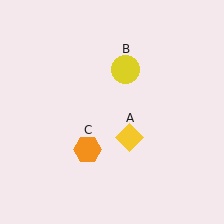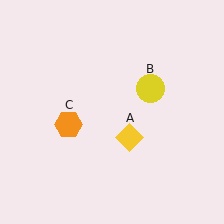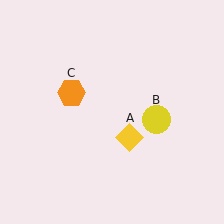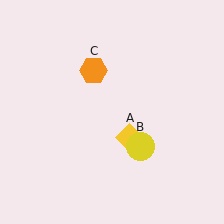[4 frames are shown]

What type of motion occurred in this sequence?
The yellow circle (object B), orange hexagon (object C) rotated clockwise around the center of the scene.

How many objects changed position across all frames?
2 objects changed position: yellow circle (object B), orange hexagon (object C).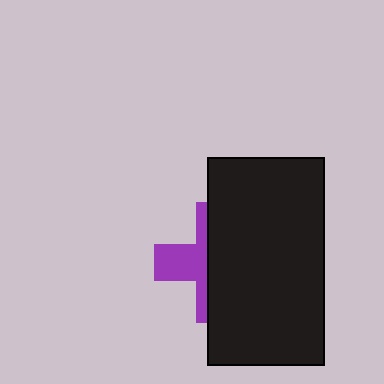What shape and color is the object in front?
The object in front is a black rectangle.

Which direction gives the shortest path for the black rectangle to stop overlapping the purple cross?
Moving right gives the shortest separation.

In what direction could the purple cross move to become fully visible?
The purple cross could move left. That would shift it out from behind the black rectangle entirely.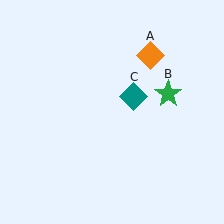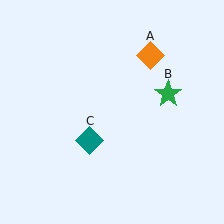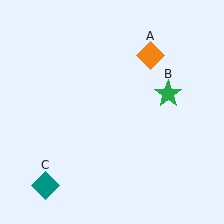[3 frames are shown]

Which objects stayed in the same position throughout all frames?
Orange diamond (object A) and green star (object B) remained stationary.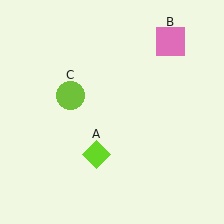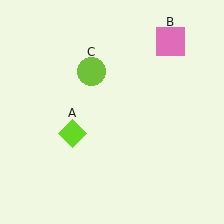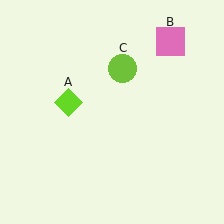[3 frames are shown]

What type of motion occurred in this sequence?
The lime diamond (object A), lime circle (object C) rotated clockwise around the center of the scene.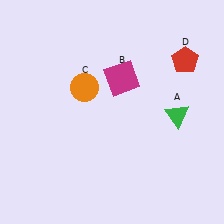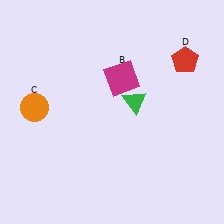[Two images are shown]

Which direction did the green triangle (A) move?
The green triangle (A) moved left.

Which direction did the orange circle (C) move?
The orange circle (C) moved left.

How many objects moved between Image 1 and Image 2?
2 objects moved between the two images.